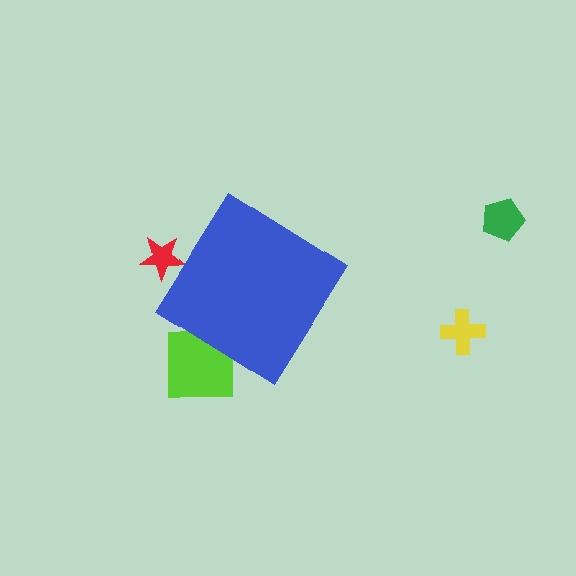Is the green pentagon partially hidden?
No, the green pentagon is fully visible.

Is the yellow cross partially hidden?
No, the yellow cross is fully visible.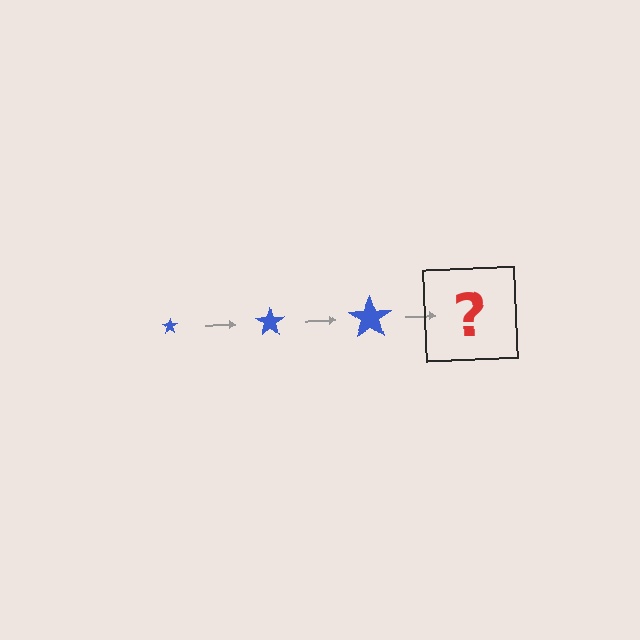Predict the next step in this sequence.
The next step is a blue star, larger than the previous one.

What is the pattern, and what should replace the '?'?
The pattern is that the star gets progressively larger each step. The '?' should be a blue star, larger than the previous one.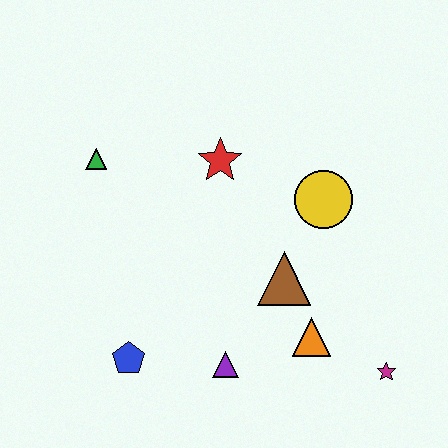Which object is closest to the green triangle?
The red star is closest to the green triangle.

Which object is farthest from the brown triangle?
The green triangle is farthest from the brown triangle.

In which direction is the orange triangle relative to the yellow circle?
The orange triangle is below the yellow circle.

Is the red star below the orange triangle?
No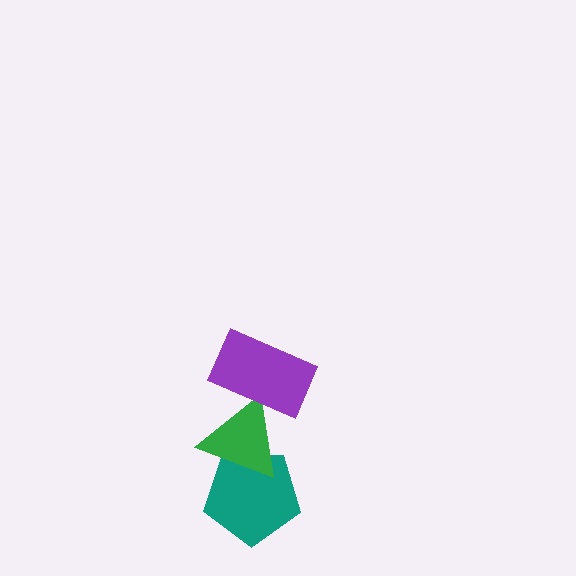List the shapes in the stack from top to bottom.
From top to bottom: the purple rectangle, the green triangle, the teal pentagon.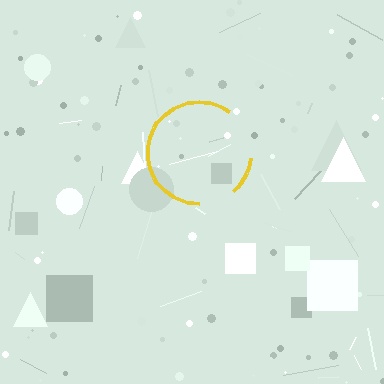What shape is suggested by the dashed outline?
The dashed outline suggests a circle.